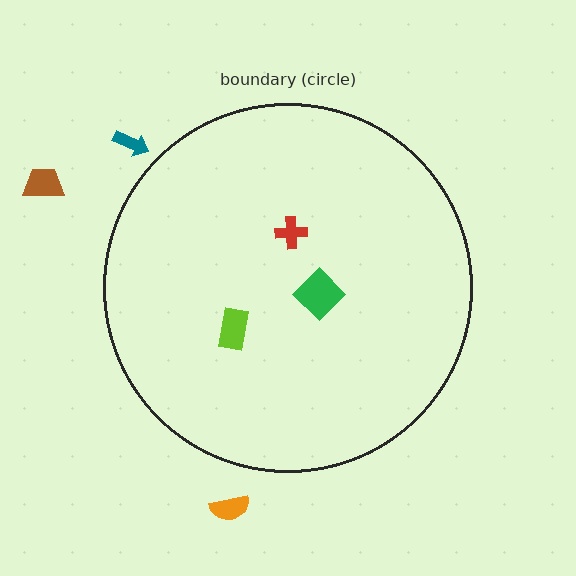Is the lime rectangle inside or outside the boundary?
Inside.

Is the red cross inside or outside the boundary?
Inside.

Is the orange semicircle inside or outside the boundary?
Outside.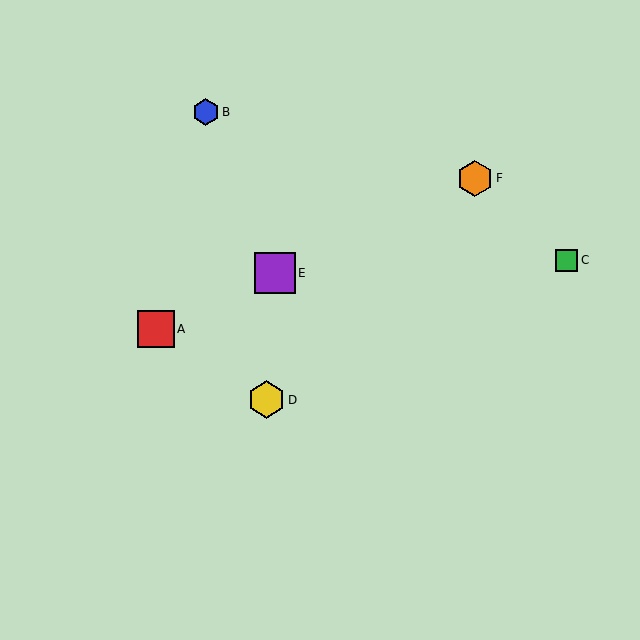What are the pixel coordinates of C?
Object C is at (567, 260).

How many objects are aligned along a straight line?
3 objects (A, E, F) are aligned along a straight line.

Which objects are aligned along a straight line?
Objects A, E, F are aligned along a straight line.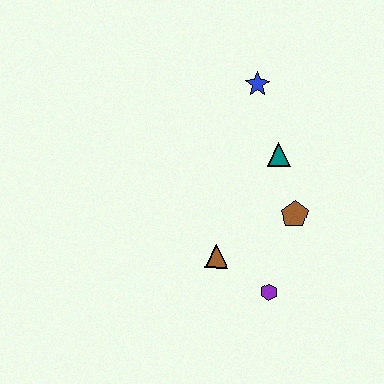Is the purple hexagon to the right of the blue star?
Yes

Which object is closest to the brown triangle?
The purple hexagon is closest to the brown triangle.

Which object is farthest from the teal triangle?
The purple hexagon is farthest from the teal triangle.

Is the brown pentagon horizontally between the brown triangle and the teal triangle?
No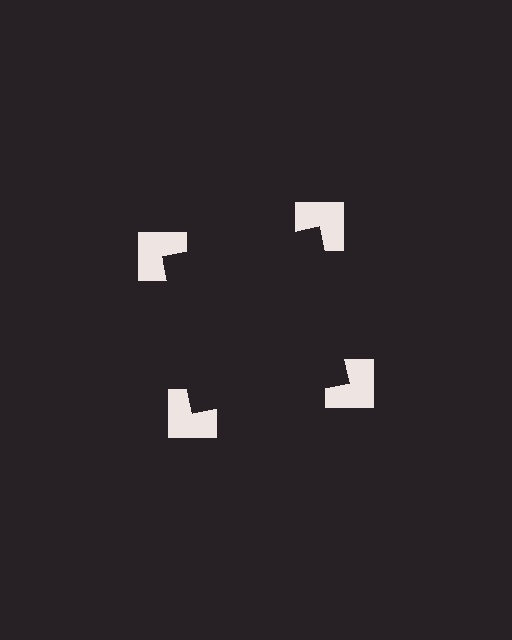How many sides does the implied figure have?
4 sides.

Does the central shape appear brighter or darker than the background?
It typically appears slightly darker than the background, even though no actual brightness change is drawn.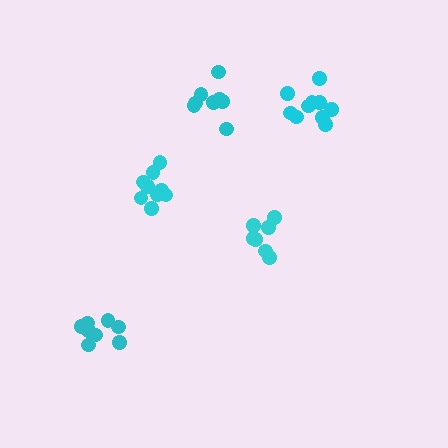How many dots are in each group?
Group 1: 8 dots, Group 2: 10 dots, Group 3: 9 dots, Group 4: 9 dots, Group 5: 7 dots (43 total).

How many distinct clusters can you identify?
There are 5 distinct clusters.